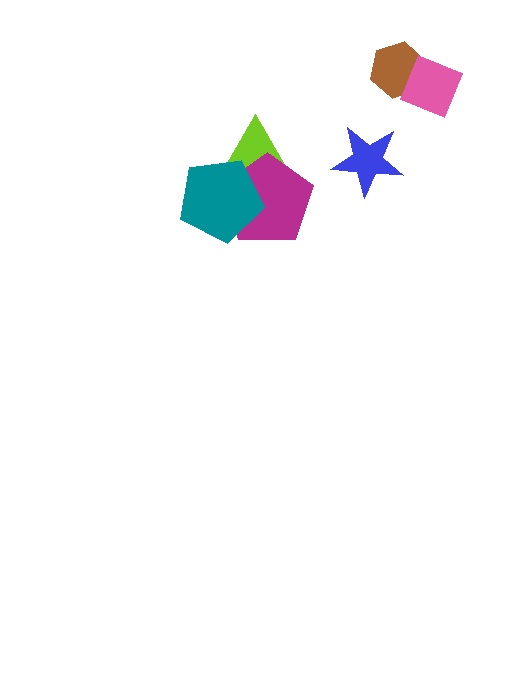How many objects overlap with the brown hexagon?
1 object overlaps with the brown hexagon.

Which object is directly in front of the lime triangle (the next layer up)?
The magenta pentagon is directly in front of the lime triangle.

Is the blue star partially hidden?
No, no other shape covers it.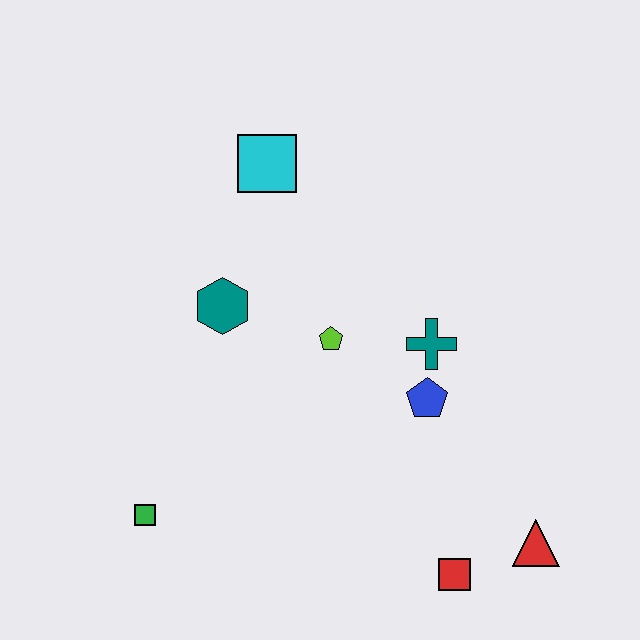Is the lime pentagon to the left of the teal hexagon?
No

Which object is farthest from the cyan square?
The red triangle is farthest from the cyan square.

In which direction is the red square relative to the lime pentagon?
The red square is below the lime pentagon.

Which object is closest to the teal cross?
The blue pentagon is closest to the teal cross.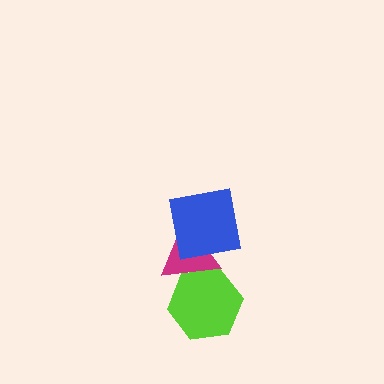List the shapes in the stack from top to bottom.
From top to bottom: the blue square, the magenta triangle, the lime hexagon.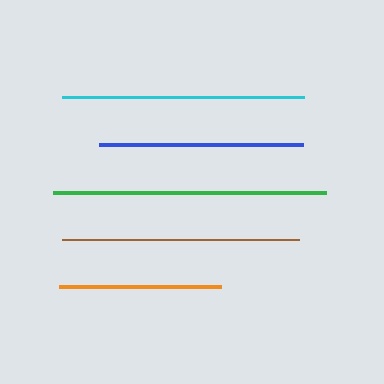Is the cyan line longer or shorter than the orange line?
The cyan line is longer than the orange line.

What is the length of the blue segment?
The blue segment is approximately 204 pixels long.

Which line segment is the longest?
The green line is the longest at approximately 273 pixels.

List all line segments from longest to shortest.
From longest to shortest: green, cyan, brown, blue, orange.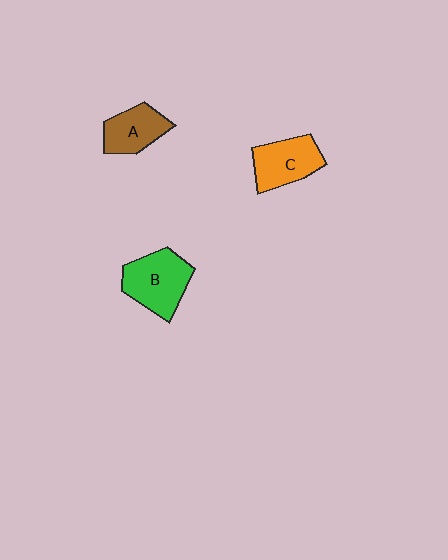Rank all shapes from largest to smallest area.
From largest to smallest: B (green), C (orange), A (brown).